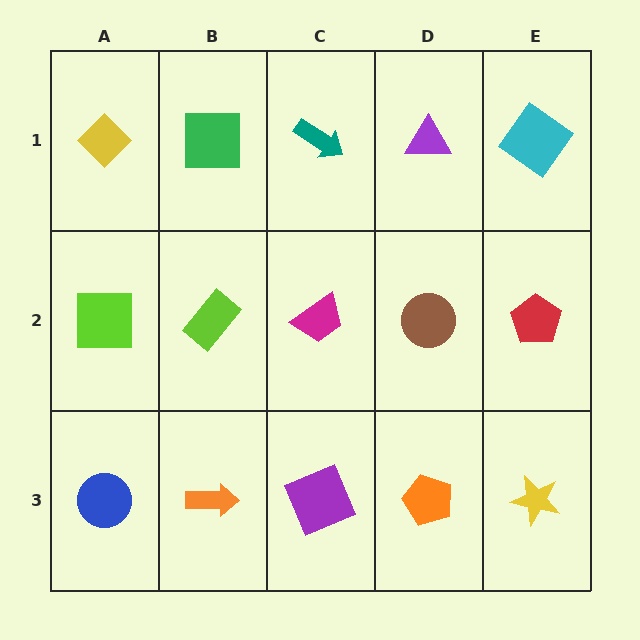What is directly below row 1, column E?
A red pentagon.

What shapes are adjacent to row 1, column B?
A lime rectangle (row 2, column B), a yellow diamond (row 1, column A), a teal arrow (row 1, column C).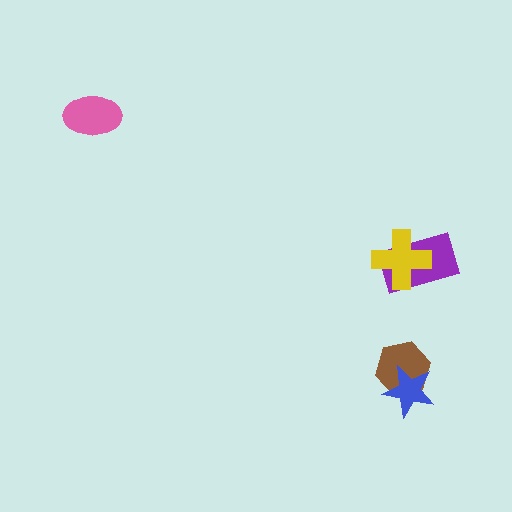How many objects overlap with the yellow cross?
1 object overlaps with the yellow cross.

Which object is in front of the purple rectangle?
The yellow cross is in front of the purple rectangle.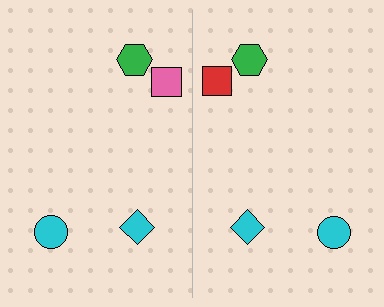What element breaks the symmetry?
The red square on the right side breaks the symmetry — its mirror counterpart is pink.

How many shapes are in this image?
There are 8 shapes in this image.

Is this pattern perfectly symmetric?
No, the pattern is not perfectly symmetric. The red square on the right side breaks the symmetry — its mirror counterpart is pink.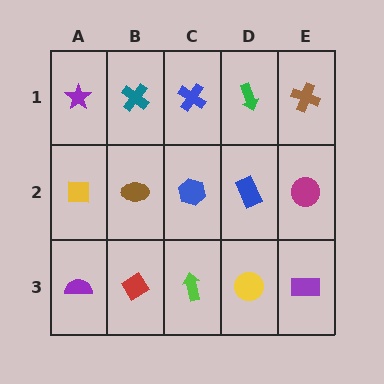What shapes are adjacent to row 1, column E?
A magenta circle (row 2, column E), a green arrow (row 1, column D).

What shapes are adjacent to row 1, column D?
A blue rectangle (row 2, column D), a blue cross (row 1, column C), a brown cross (row 1, column E).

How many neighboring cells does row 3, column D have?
3.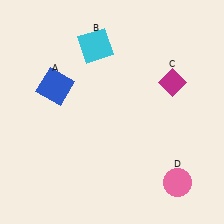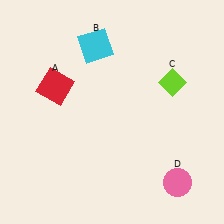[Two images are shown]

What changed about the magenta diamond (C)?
In Image 1, C is magenta. In Image 2, it changed to lime.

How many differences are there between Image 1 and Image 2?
There are 2 differences between the two images.